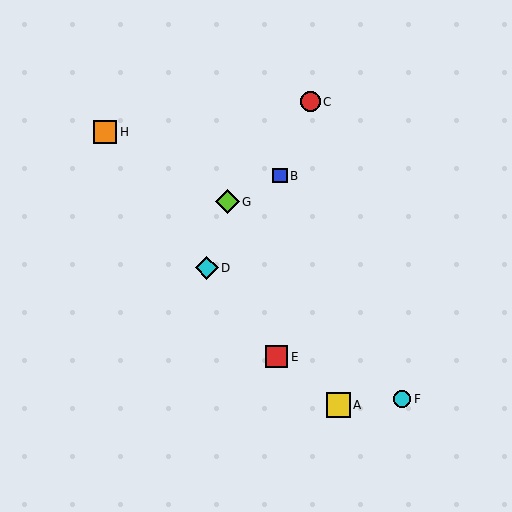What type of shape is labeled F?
Shape F is a cyan circle.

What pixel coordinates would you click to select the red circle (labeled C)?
Click at (311, 102) to select the red circle C.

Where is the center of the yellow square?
The center of the yellow square is at (338, 405).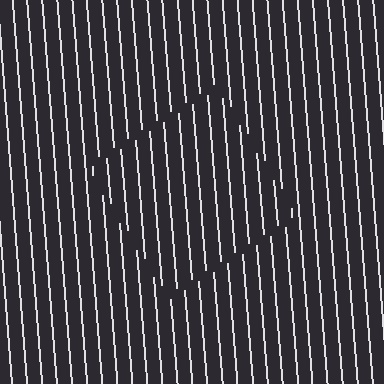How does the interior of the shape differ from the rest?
The interior of the shape contains the same grating, shifted by half a period — the contour is defined by the phase discontinuity where line-ends from the inner and outer gratings abut.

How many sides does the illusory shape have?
4 sides — the line-ends trace a square.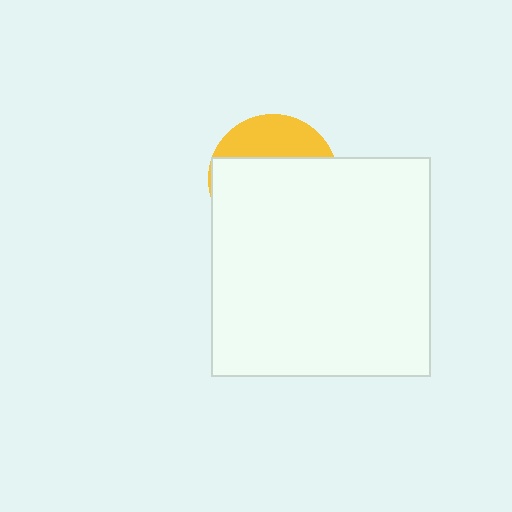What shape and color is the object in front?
The object in front is a white square.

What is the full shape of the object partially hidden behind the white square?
The partially hidden object is a yellow circle.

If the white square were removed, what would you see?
You would see the complete yellow circle.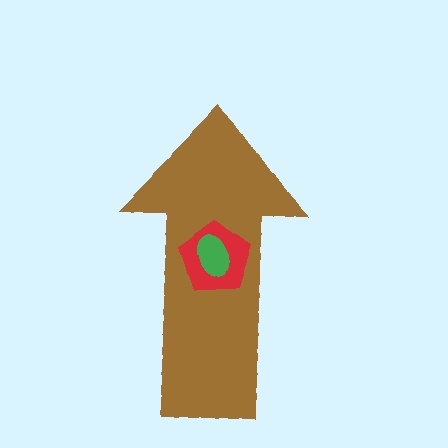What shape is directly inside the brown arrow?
The red pentagon.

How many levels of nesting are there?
3.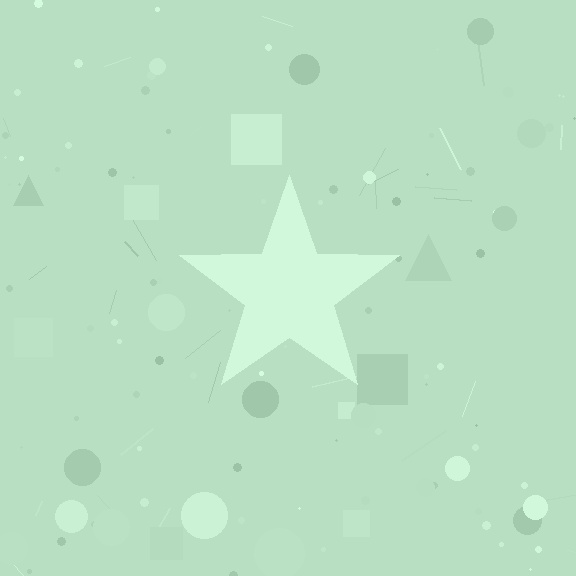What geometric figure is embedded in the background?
A star is embedded in the background.